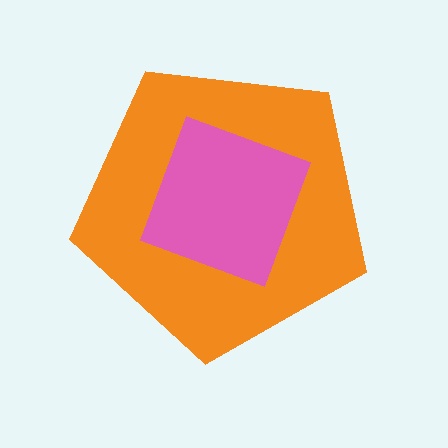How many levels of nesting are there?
2.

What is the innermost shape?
The pink diamond.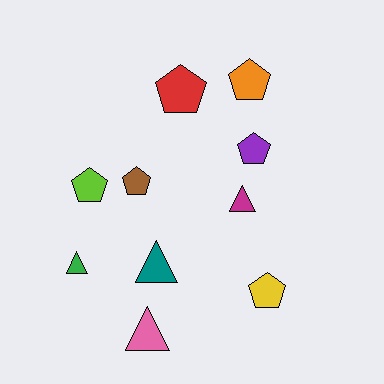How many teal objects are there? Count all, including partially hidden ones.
There is 1 teal object.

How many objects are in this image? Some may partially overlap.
There are 10 objects.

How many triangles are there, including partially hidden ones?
There are 4 triangles.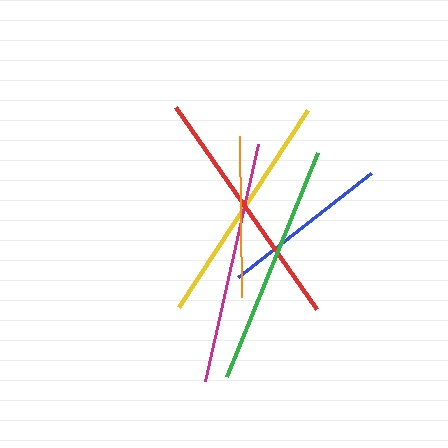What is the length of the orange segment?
The orange segment is approximately 161 pixels long.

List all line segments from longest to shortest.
From longest to shortest: red, magenta, green, yellow, blue, orange.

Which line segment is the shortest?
The orange line is the shortest at approximately 161 pixels.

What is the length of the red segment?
The red segment is approximately 247 pixels long.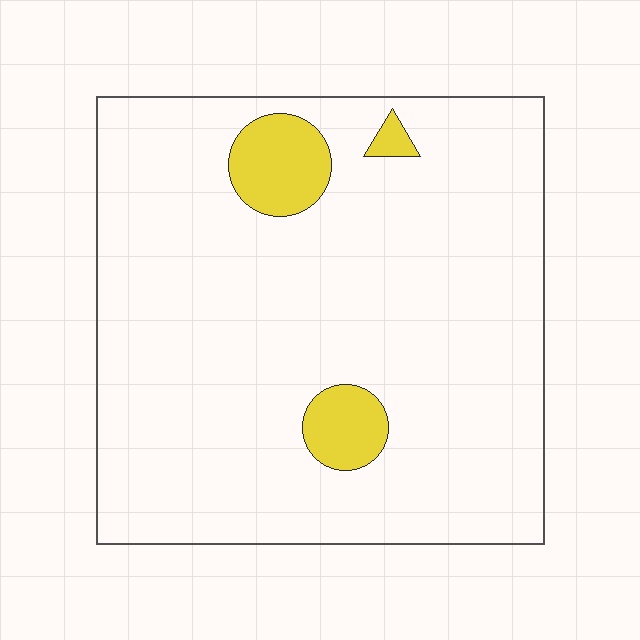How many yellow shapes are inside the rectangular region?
3.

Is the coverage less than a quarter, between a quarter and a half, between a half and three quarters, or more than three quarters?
Less than a quarter.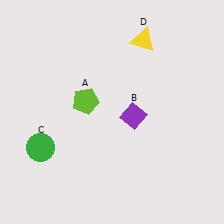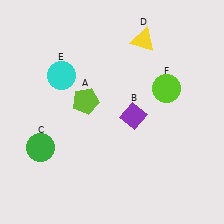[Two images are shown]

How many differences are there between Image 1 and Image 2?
There are 2 differences between the two images.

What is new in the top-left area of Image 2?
A cyan circle (E) was added in the top-left area of Image 2.